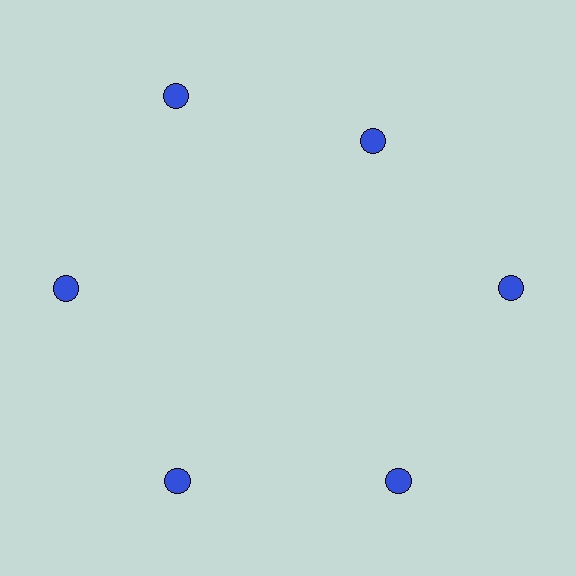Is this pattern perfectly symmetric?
No. The 6 blue circles are arranged in a ring, but one element near the 1 o'clock position is pulled inward toward the center, breaking the 6-fold rotational symmetry.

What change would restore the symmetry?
The symmetry would be restored by moving it outward, back onto the ring so that all 6 circles sit at equal angles and equal distance from the center.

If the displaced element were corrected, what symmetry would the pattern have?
It would have 6-fold rotational symmetry — the pattern would map onto itself every 60 degrees.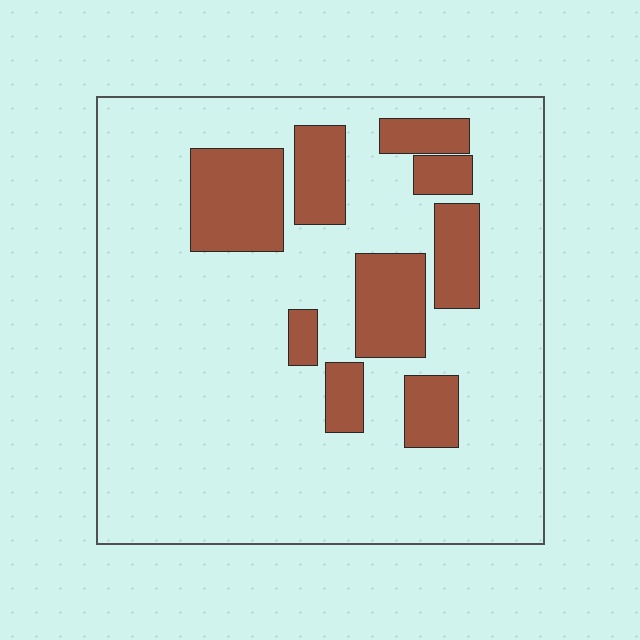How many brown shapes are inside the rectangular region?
9.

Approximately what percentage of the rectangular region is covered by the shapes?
Approximately 20%.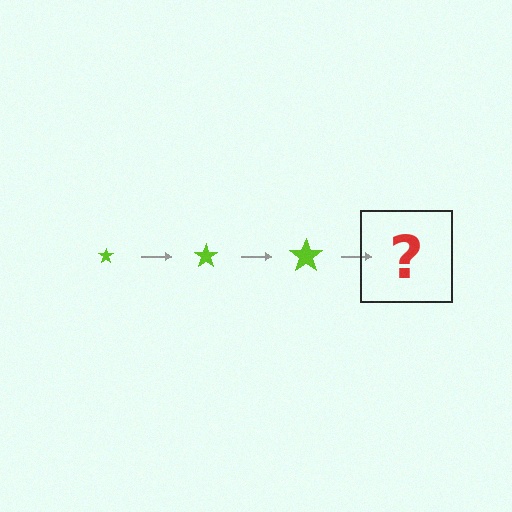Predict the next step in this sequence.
The next step is a lime star, larger than the previous one.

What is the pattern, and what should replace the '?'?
The pattern is that the star gets progressively larger each step. The '?' should be a lime star, larger than the previous one.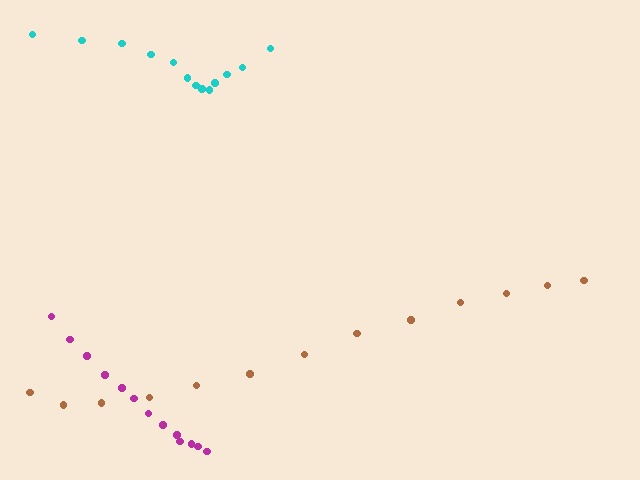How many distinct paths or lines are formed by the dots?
There are 3 distinct paths.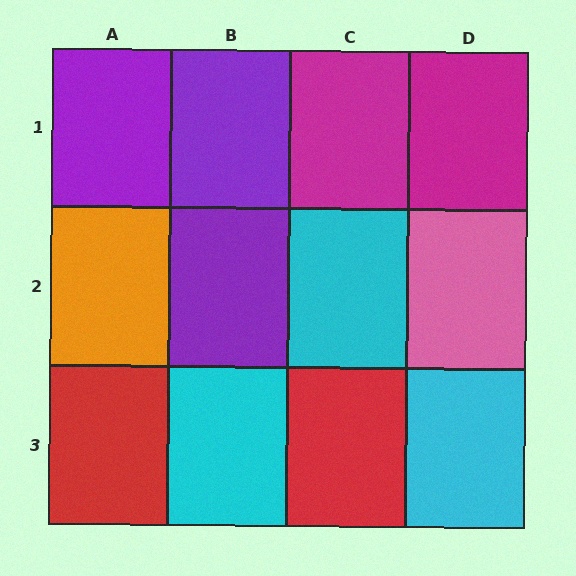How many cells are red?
2 cells are red.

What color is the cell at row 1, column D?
Magenta.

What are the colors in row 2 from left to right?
Orange, purple, cyan, pink.